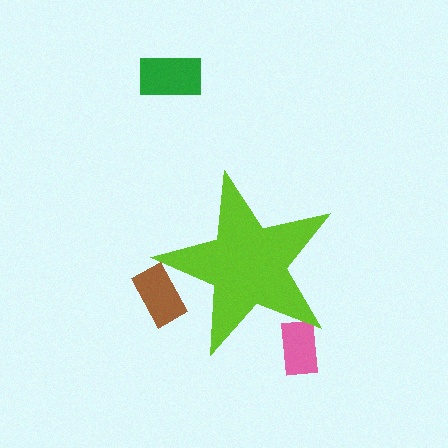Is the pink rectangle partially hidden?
Yes, the pink rectangle is partially hidden behind the lime star.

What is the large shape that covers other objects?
A lime star.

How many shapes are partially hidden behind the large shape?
2 shapes are partially hidden.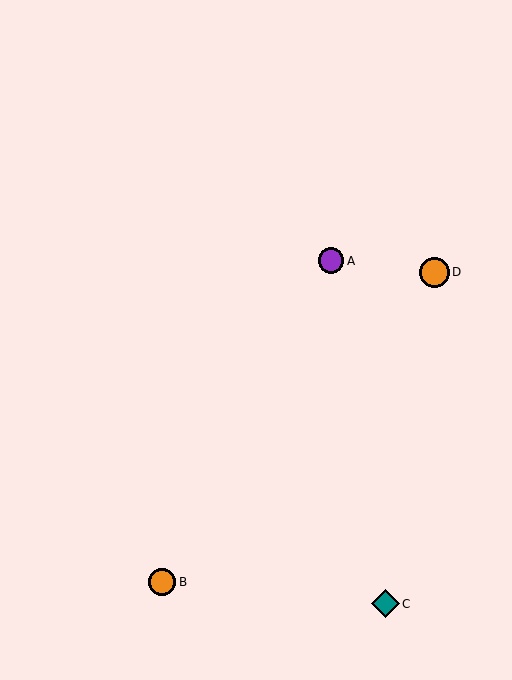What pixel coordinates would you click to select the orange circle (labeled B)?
Click at (162, 582) to select the orange circle B.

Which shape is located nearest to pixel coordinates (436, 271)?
The orange circle (labeled D) at (434, 272) is nearest to that location.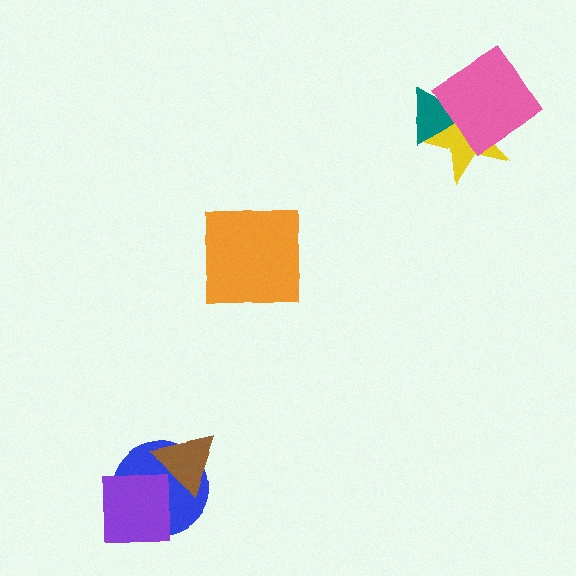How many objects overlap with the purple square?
1 object overlaps with the purple square.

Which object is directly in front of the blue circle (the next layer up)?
The brown triangle is directly in front of the blue circle.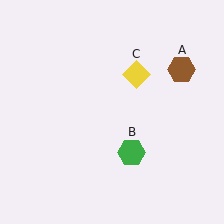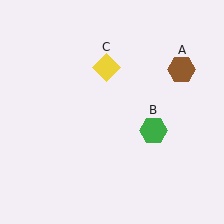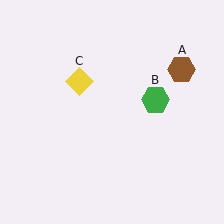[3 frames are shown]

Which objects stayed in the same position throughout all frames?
Brown hexagon (object A) remained stationary.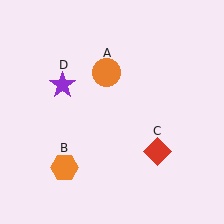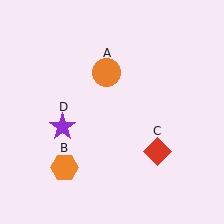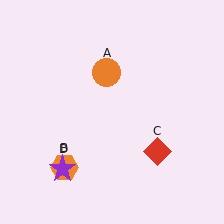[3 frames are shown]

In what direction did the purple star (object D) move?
The purple star (object D) moved down.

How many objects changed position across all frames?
1 object changed position: purple star (object D).